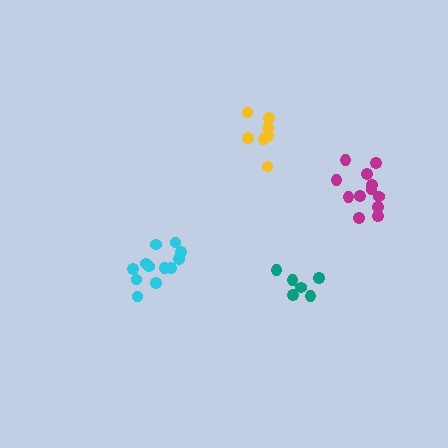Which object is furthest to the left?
The cyan cluster is leftmost.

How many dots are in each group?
Group 1: 7 dots, Group 2: 12 dots, Group 3: 12 dots, Group 4: 6 dots (37 total).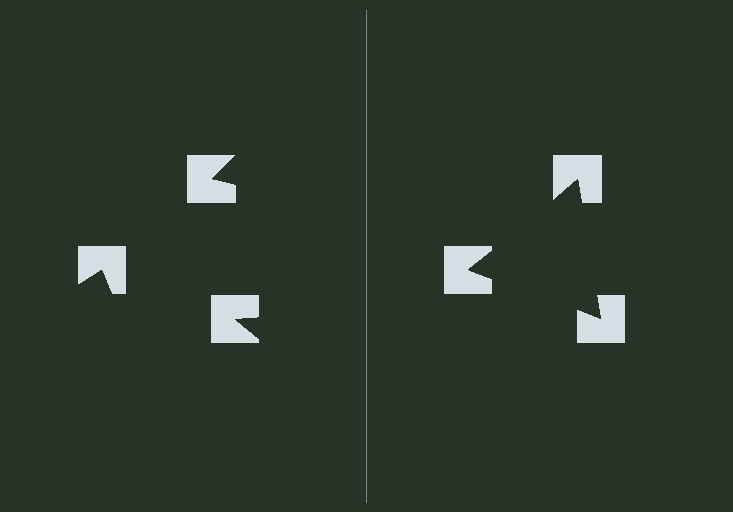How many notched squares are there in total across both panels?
6 — 3 on each side.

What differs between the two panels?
The notched squares are positioned identically on both sides; only the wedge orientations differ. On the right they align to a triangle; on the left they are misaligned.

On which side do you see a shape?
An illusory triangle appears on the right side. On the left side the wedge cuts are rotated, so no coherent shape forms.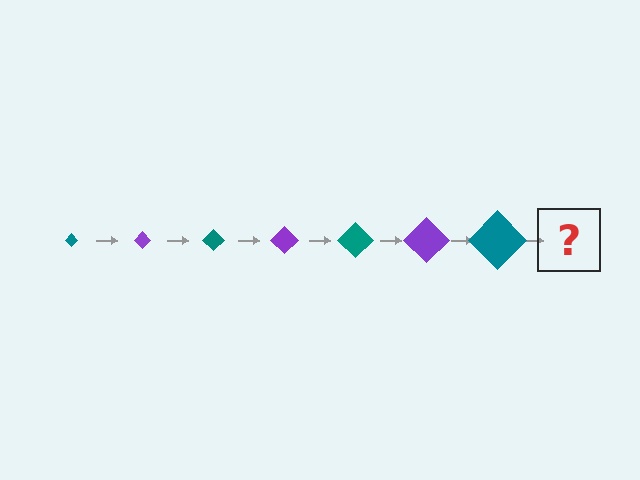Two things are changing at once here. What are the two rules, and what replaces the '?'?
The two rules are that the diamond grows larger each step and the color cycles through teal and purple. The '?' should be a purple diamond, larger than the previous one.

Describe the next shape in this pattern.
It should be a purple diamond, larger than the previous one.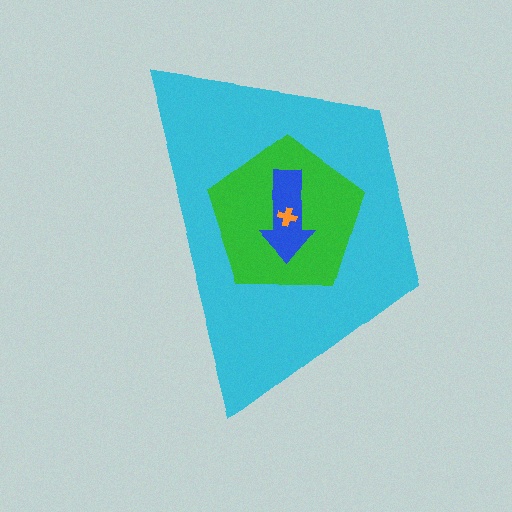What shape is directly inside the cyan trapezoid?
The green pentagon.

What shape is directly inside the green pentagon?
The blue arrow.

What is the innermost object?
The orange cross.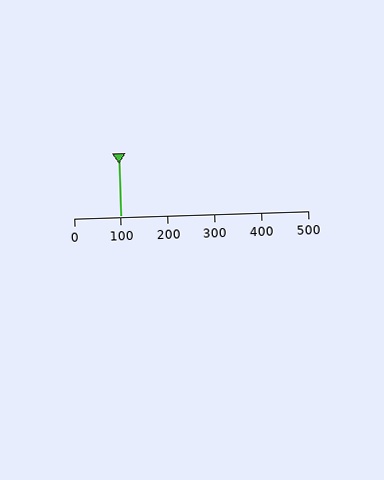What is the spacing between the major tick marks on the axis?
The major ticks are spaced 100 apart.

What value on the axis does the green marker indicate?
The marker indicates approximately 100.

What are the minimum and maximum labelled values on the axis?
The axis runs from 0 to 500.